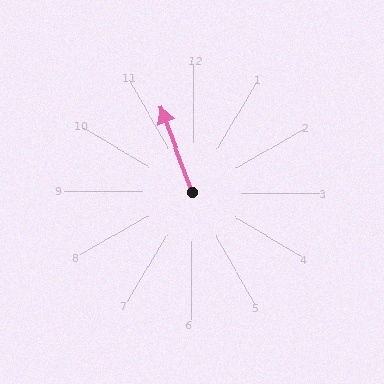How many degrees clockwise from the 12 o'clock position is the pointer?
Approximately 339 degrees.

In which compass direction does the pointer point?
North.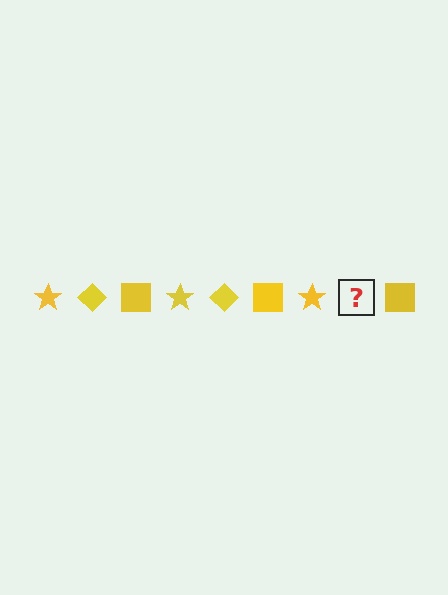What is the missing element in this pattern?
The missing element is a yellow diamond.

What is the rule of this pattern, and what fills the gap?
The rule is that the pattern cycles through star, diamond, square shapes in yellow. The gap should be filled with a yellow diamond.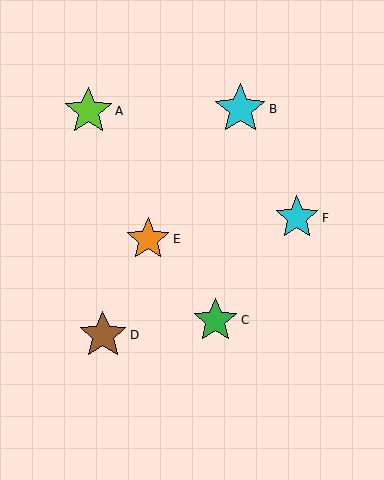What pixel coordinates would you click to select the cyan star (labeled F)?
Click at (297, 218) to select the cyan star F.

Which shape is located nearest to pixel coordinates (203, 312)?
The green star (labeled C) at (215, 320) is nearest to that location.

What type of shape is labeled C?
Shape C is a green star.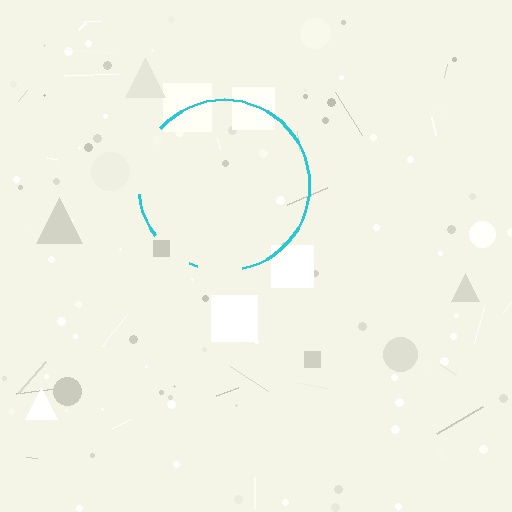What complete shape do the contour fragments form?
The contour fragments form a circle.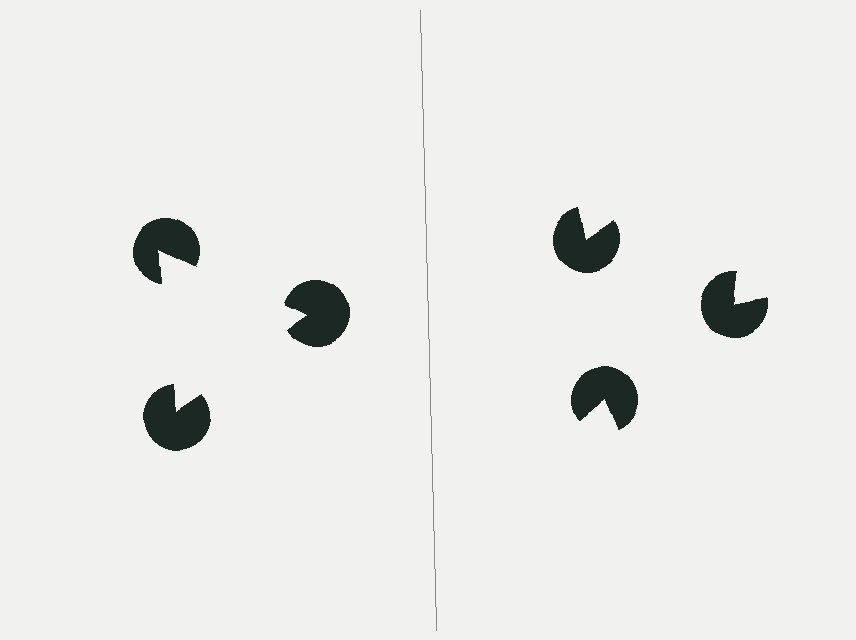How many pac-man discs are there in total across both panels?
6 — 3 on each side.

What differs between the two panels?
The pac-man discs are positioned identically on both sides; only the wedge orientations differ. On the left they align to a triangle; on the right they are misaligned.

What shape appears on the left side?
An illusory triangle.